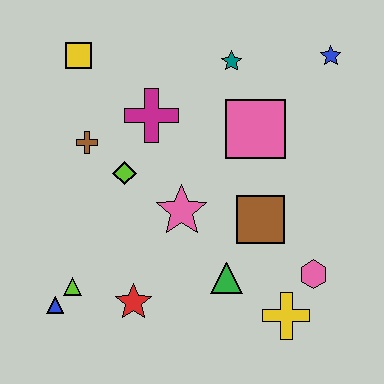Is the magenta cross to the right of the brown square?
No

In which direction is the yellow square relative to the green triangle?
The yellow square is above the green triangle.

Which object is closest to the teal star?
The pink square is closest to the teal star.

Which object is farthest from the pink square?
The blue triangle is farthest from the pink square.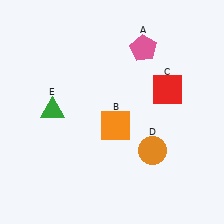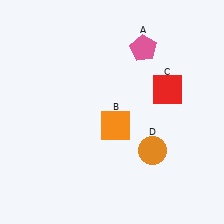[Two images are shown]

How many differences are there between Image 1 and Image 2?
There is 1 difference between the two images.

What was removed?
The green triangle (E) was removed in Image 2.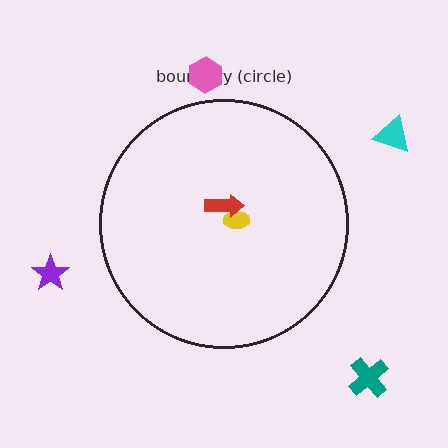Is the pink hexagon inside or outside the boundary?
Outside.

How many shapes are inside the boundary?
2 inside, 4 outside.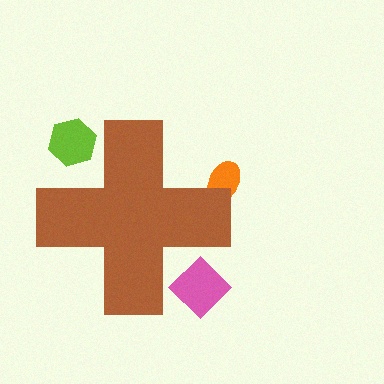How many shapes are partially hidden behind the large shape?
3 shapes are partially hidden.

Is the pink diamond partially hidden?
Yes, the pink diamond is partially hidden behind the brown cross.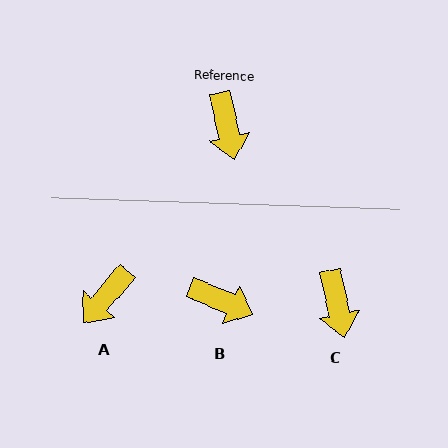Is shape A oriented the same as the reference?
No, it is off by about 52 degrees.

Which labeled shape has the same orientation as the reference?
C.